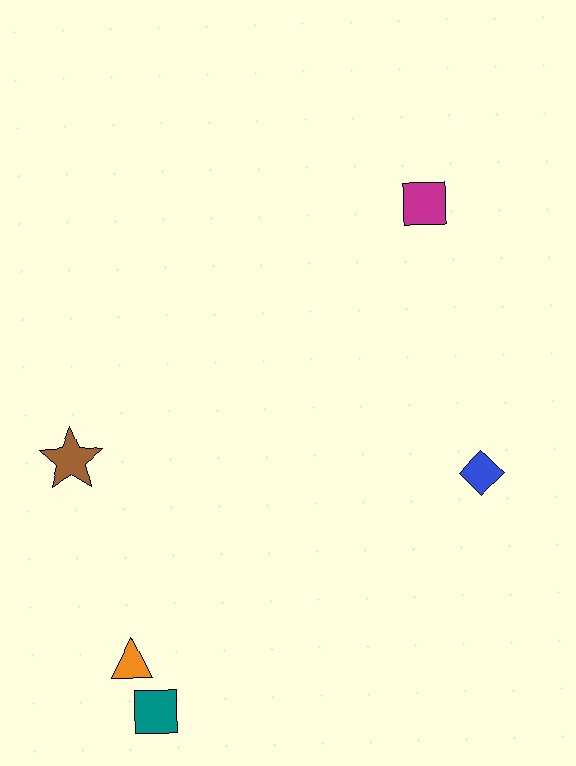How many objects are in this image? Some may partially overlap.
There are 5 objects.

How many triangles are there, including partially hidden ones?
There is 1 triangle.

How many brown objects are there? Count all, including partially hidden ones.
There is 1 brown object.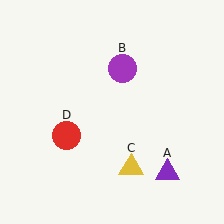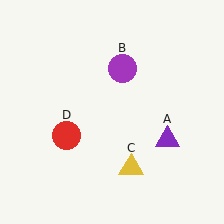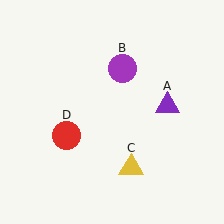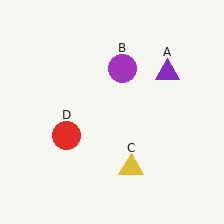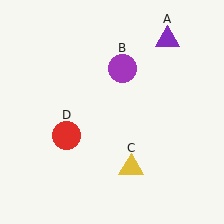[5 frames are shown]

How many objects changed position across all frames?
1 object changed position: purple triangle (object A).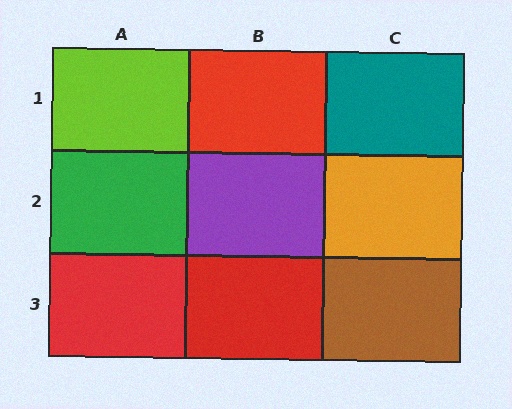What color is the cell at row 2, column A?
Green.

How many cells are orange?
1 cell is orange.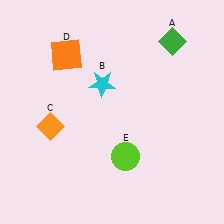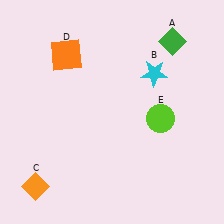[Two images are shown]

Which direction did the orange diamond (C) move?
The orange diamond (C) moved down.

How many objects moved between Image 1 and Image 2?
3 objects moved between the two images.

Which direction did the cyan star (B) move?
The cyan star (B) moved right.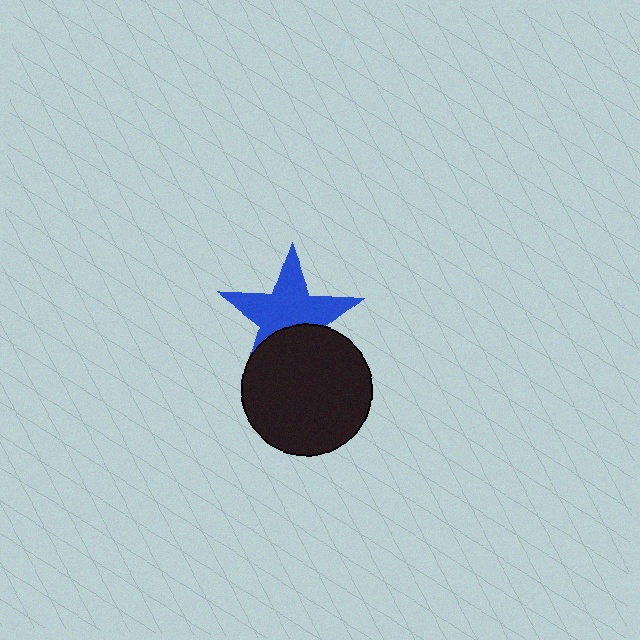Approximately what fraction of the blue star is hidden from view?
Roughly 35% of the blue star is hidden behind the black circle.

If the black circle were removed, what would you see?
You would see the complete blue star.